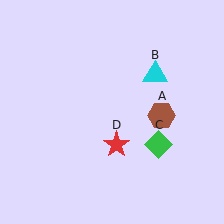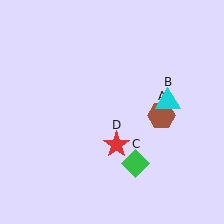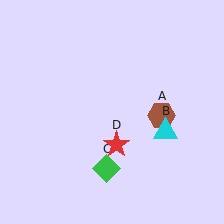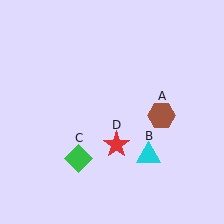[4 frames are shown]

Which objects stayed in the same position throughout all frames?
Brown hexagon (object A) and red star (object D) remained stationary.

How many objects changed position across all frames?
2 objects changed position: cyan triangle (object B), green diamond (object C).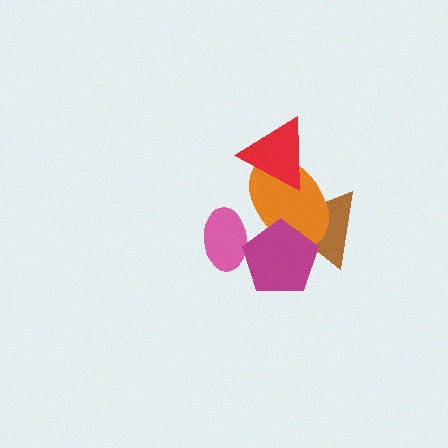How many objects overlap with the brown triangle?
2 objects overlap with the brown triangle.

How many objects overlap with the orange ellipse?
3 objects overlap with the orange ellipse.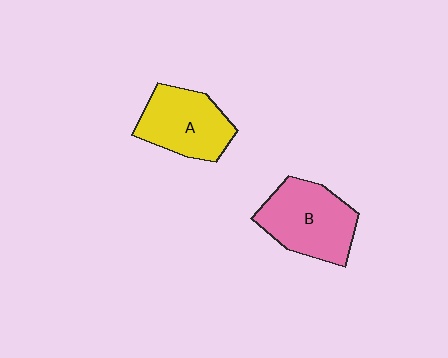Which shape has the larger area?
Shape B (pink).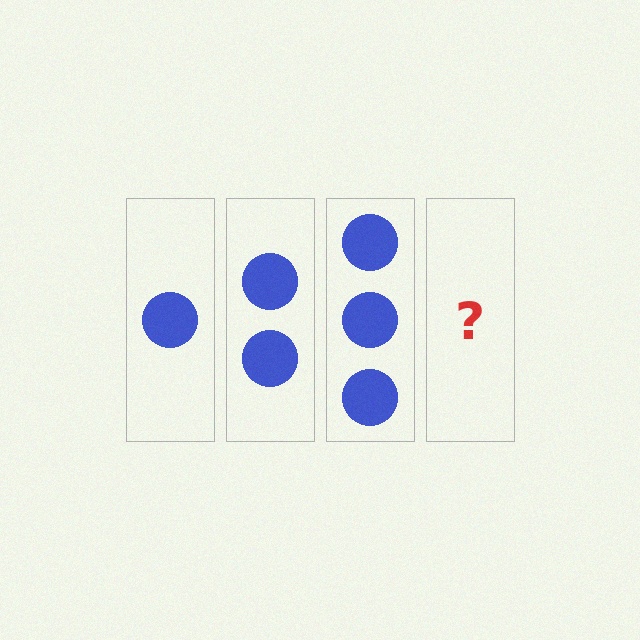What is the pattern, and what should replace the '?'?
The pattern is that each step adds one more circle. The '?' should be 4 circles.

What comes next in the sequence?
The next element should be 4 circles.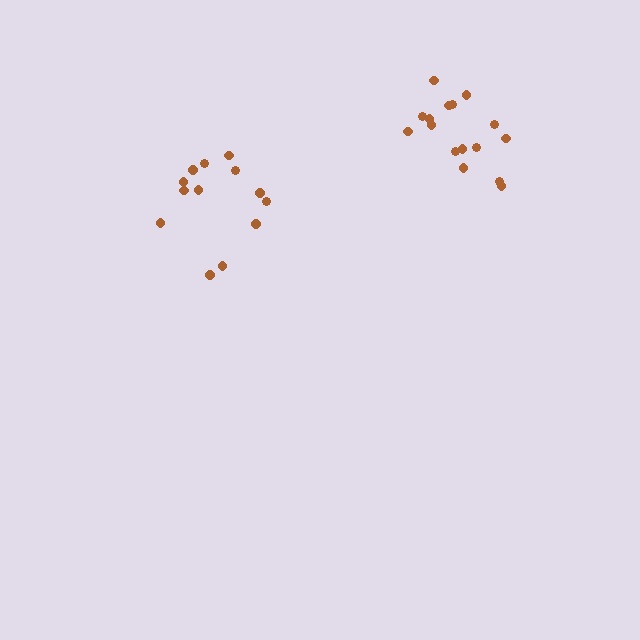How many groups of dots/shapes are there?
There are 2 groups.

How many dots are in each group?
Group 1: 16 dots, Group 2: 13 dots (29 total).